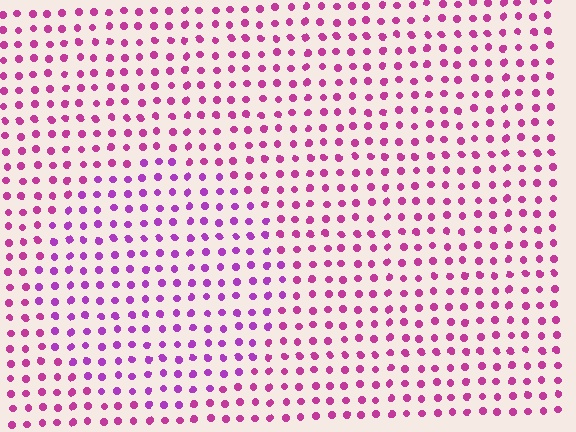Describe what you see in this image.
The image is filled with small magenta elements in a uniform arrangement. A circle-shaped region is visible where the elements are tinted to a slightly different hue, forming a subtle color boundary.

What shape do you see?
I see a circle.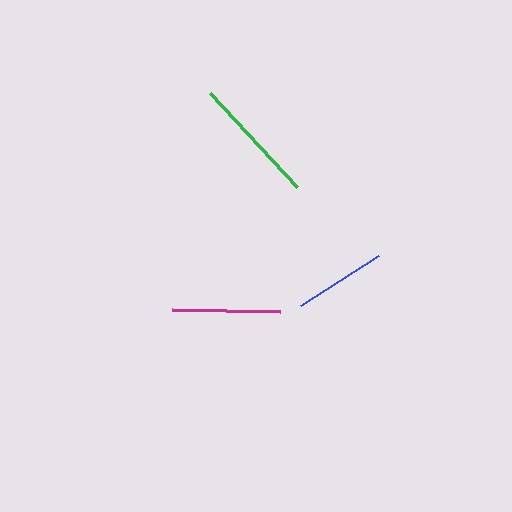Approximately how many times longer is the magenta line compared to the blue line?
The magenta line is approximately 1.2 times the length of the blue line.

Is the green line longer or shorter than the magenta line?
The green line is longer than the magenta line.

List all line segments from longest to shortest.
From longest to shortest: green, magenta, blue.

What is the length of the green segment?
The green segment is approximately 129 pixels long.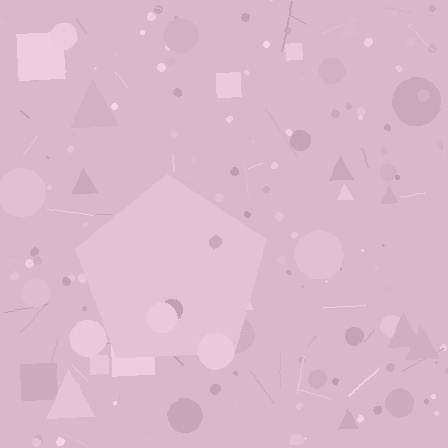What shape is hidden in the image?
A pentagon is hidden in the image.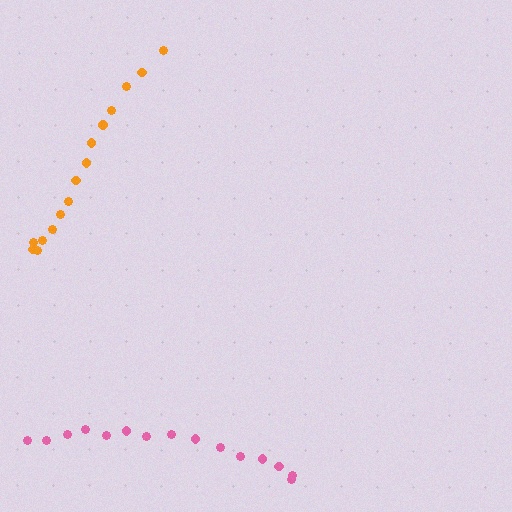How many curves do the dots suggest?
There are 2 distinct paths.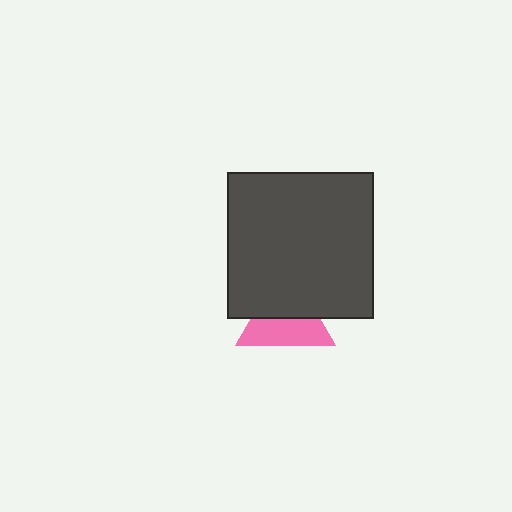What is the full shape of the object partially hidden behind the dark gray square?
The partially hidden object is a pink triangle.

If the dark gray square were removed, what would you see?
You would see the complete pink triangle.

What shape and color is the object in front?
The object in front is a dark gray square.